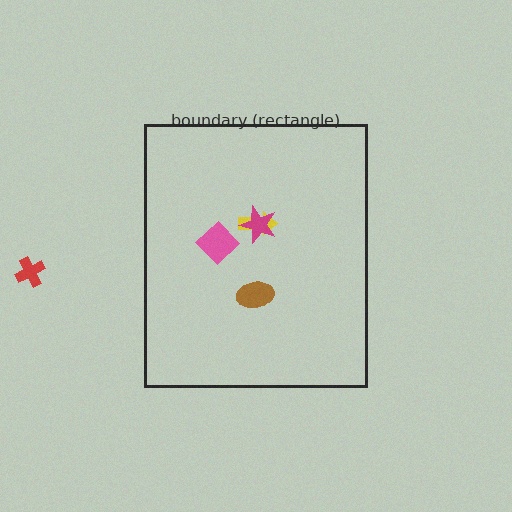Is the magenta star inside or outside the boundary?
Inside.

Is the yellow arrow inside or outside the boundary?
Inside.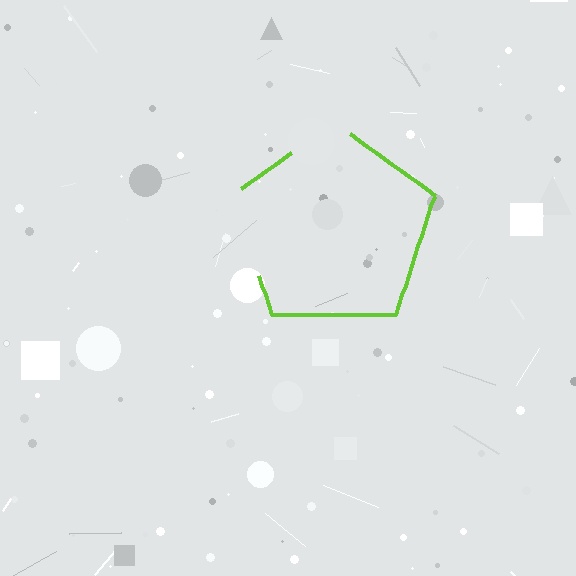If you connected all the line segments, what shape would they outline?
They would outline a pentagon.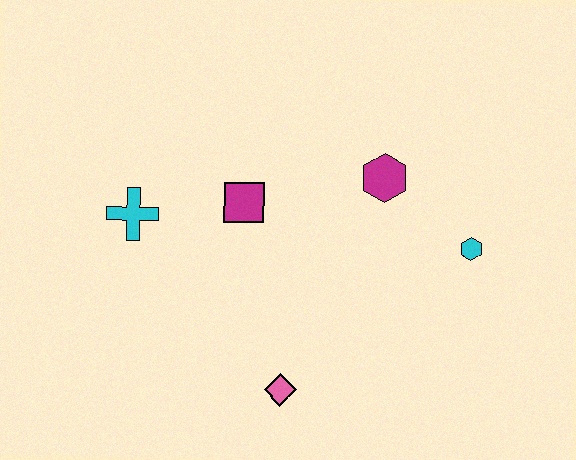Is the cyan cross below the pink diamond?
No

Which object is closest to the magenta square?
The cyan cross is closest to the magenta square.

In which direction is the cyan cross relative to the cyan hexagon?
The cyan cross is to the left of the cyan hexagon.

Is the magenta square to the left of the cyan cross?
No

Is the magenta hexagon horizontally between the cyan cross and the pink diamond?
No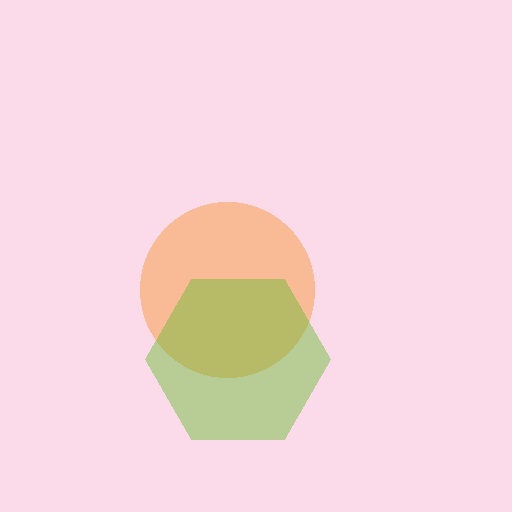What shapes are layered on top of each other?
The layered shapes are: an orange circle, a lime hexagon.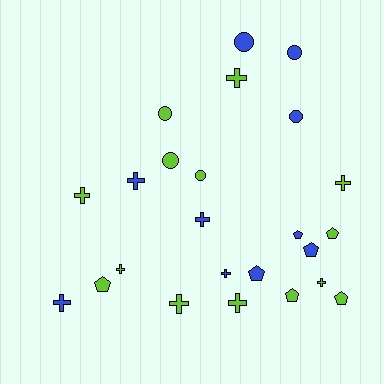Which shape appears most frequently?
Cross, with 11 objects.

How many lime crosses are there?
There are 7 lime crosses.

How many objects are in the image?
There are 24 objects.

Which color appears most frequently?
Lime, with 14 objects.